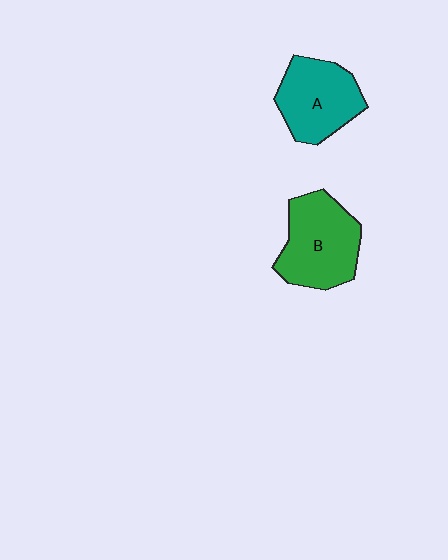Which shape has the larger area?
Shape B (green).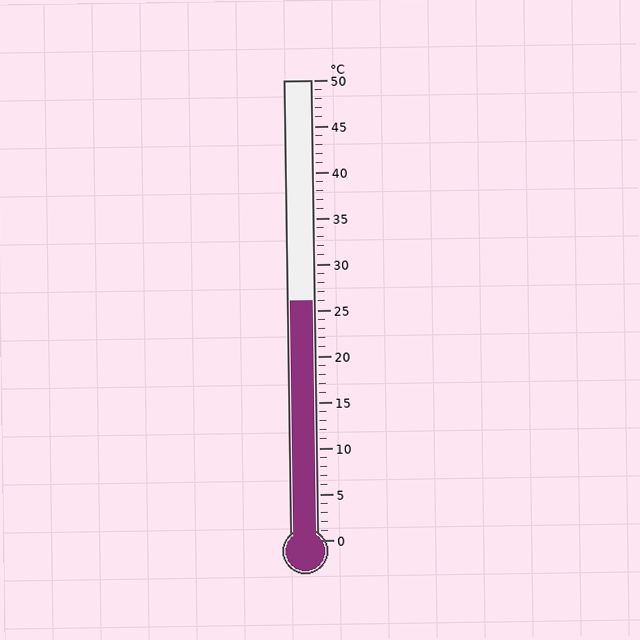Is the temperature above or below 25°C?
The temperature is above 25°C.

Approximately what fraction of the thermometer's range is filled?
The thermometer is filled to approximately 50% of its range.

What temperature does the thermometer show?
The thermometer shows approximately 26°C.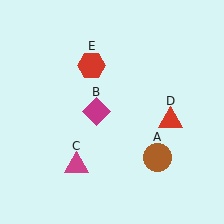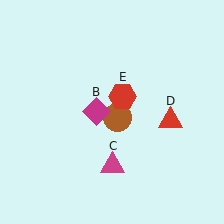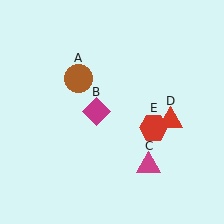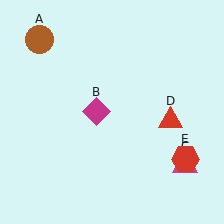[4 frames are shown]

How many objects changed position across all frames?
3 objects changed position: brown circle (object A), magenta triangle (object C), red hexagon (object E).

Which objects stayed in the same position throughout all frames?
Magenta diamond (object B) and red triangle (object D) remained stationary.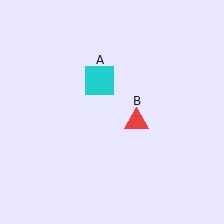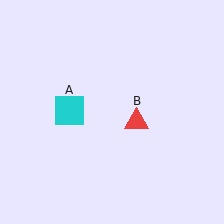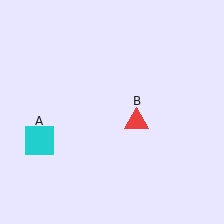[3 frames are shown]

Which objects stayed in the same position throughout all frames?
Red triangle (object B) remained stationary.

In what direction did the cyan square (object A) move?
The cyan square (object A) moved down and to the left.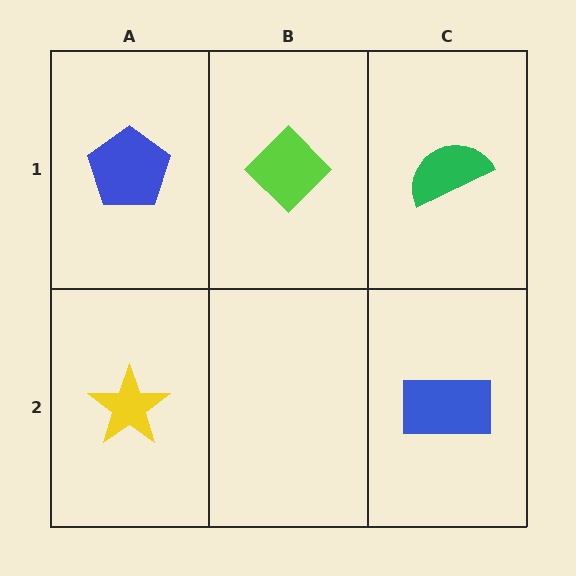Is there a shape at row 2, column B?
No, that cell is empty.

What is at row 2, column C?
A blue rectangle.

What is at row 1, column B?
A lime diamond.